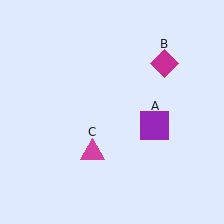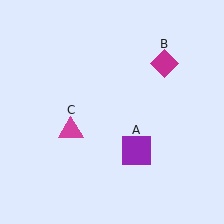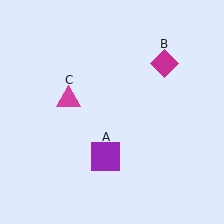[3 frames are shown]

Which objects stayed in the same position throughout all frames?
Magenta diamond (object B) remained stationary.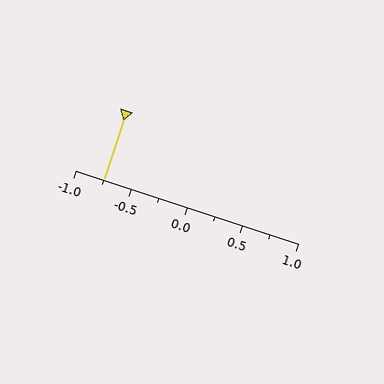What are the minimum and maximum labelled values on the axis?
The axis runs from -1.0 to 1.0.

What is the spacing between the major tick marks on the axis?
The major ticks are spaced 0.5 apart.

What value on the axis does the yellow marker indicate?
The marker indicates approximately -0.75.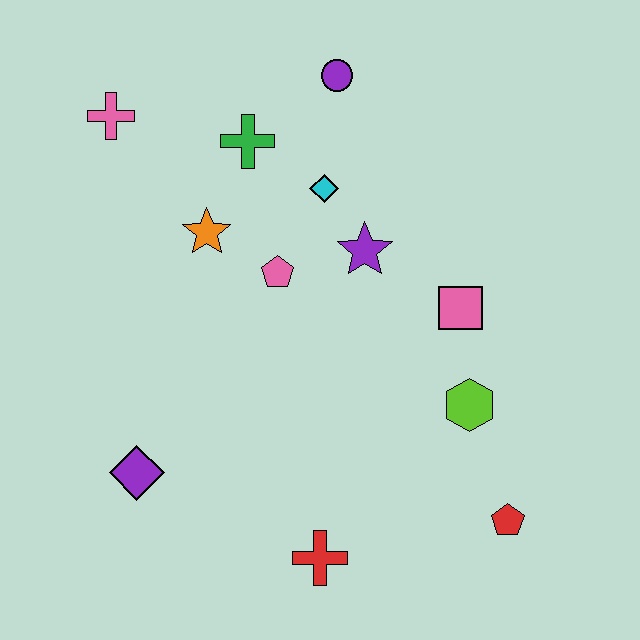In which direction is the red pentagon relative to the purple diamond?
The red pentagon is to the right of the purple diamond.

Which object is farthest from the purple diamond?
The purple circle is farthest from the purple diamond.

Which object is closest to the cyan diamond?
The purple star is closest to the cyan diamond.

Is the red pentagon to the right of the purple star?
Yes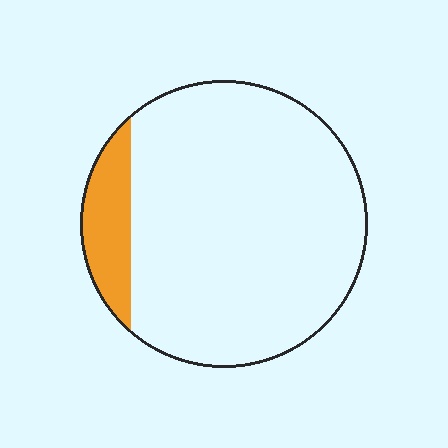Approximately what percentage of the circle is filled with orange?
Approximately 10%.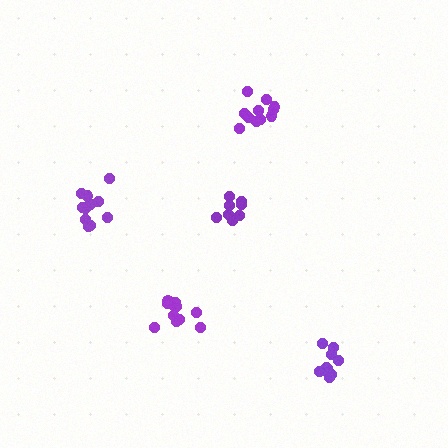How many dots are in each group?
Group 1: 11 dots, Group 2: 11 dots, Group 3: 10 dots, Group 4: 11 dots, Group 5: 8 dots (51 total).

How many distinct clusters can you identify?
There are 5 distinct clusters.